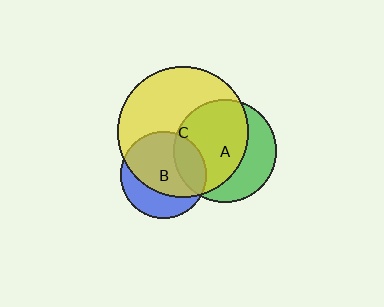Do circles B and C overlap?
Yes.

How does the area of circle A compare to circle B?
Approximately 1.4 times.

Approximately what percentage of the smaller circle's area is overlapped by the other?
Approximately 70%.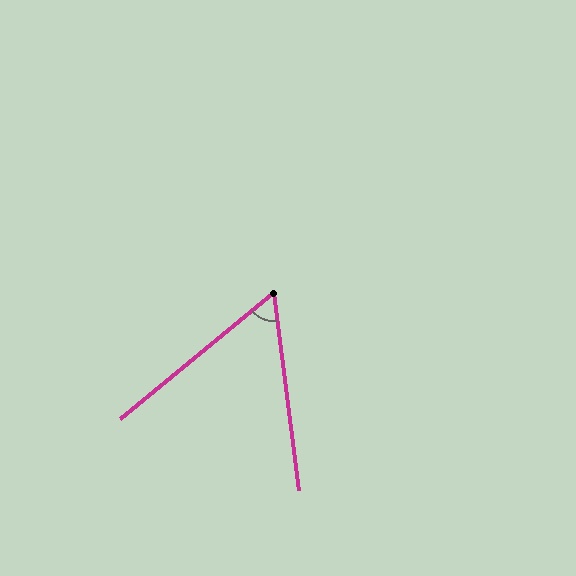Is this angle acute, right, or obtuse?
It is acute.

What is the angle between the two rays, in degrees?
Approximately 58 degrees.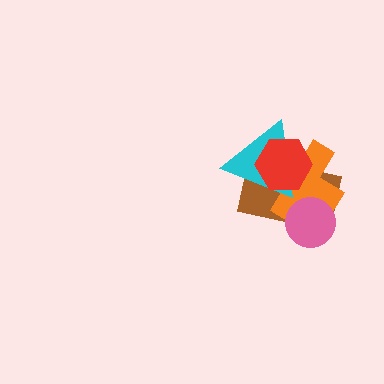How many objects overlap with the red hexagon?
3 objects overlap with the red hexagon.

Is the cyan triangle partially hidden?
Yes, it is partially covered by another shape.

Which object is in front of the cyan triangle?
The red hexagon is in front of the cyan triangle.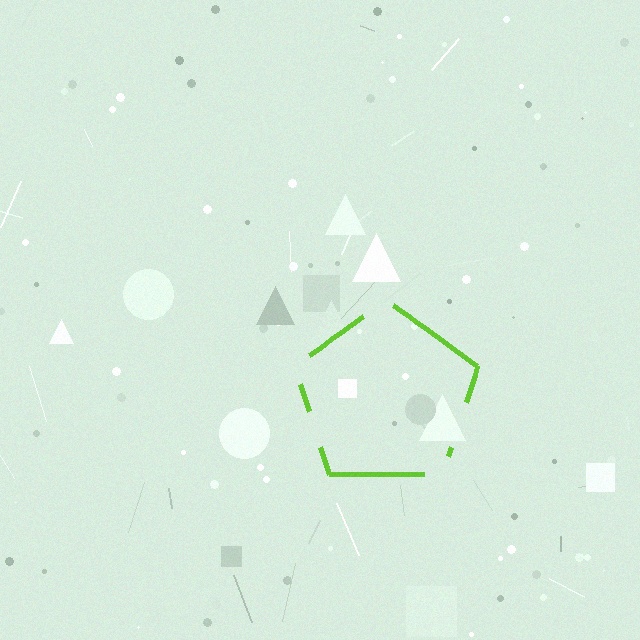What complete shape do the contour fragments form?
The contour fragments form a pentagon.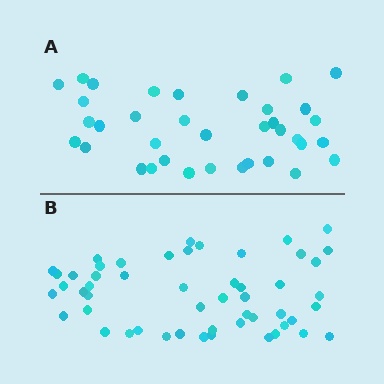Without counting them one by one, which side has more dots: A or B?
Region B (the bottom region) has more dots.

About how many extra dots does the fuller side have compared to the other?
Region B has approximately 15 more dots than region A.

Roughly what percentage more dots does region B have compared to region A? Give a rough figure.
About 45% more.